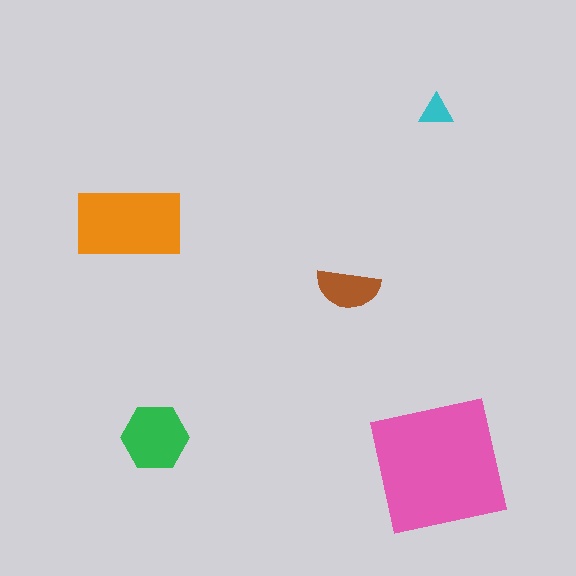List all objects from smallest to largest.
The cyan triangle, the brown semicircle, the green hexagon, the orange rectangle, the pink square.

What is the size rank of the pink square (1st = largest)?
1st.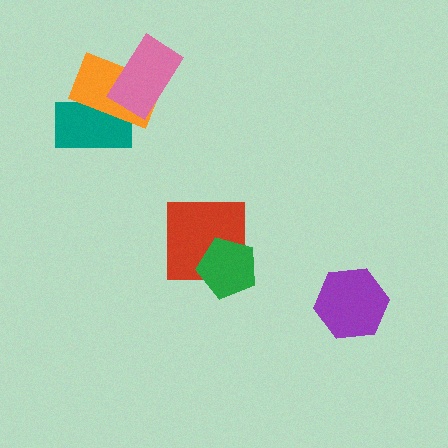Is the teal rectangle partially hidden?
Yes, it is partially covered by another shape.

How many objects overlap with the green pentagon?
1 object overlaps with the green pentagon.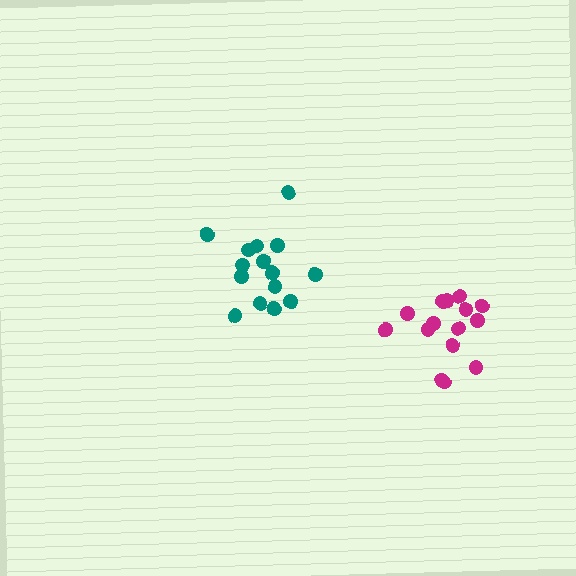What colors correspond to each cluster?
The clusters are colored: magenta, teal.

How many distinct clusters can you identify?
There are 2 distinct clusters.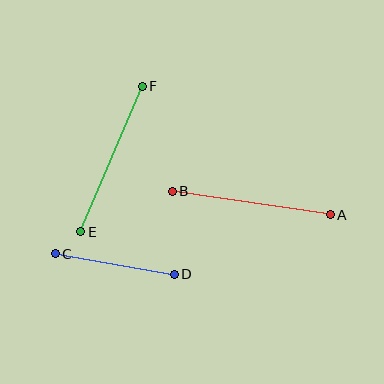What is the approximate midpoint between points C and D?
The midpoint is at approximately (115, 264) pixels.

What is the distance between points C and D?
The distance is approximately 121 pixels.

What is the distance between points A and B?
The distance is approximately 160 pixels.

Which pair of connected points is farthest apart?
Points A and B are farthest apart.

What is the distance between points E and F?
The distance is approximately 158 pixels.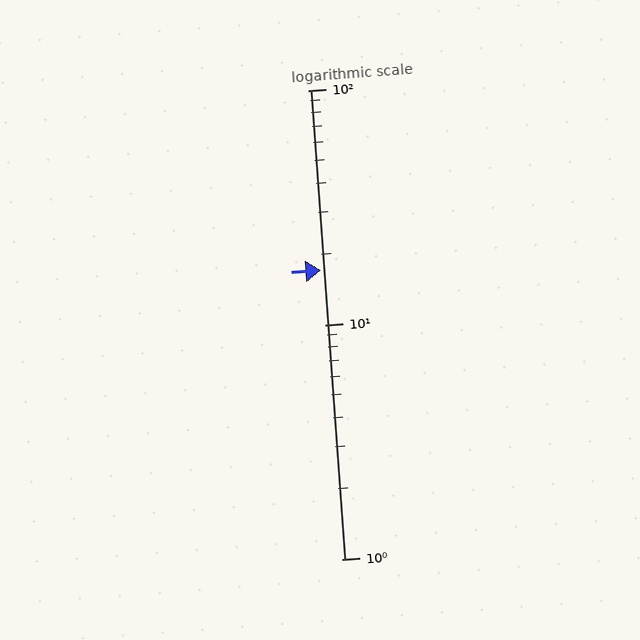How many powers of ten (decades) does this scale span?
The scale spans 2 decades, from 1 to 100.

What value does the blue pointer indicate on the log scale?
The pointer indicates approximately 17.